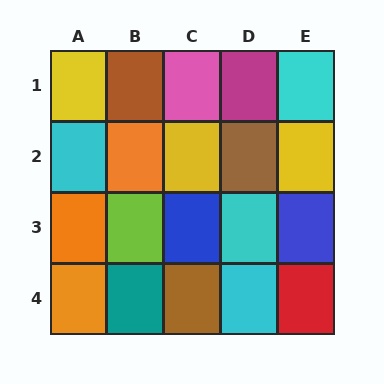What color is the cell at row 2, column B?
Orange.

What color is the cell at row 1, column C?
Pink.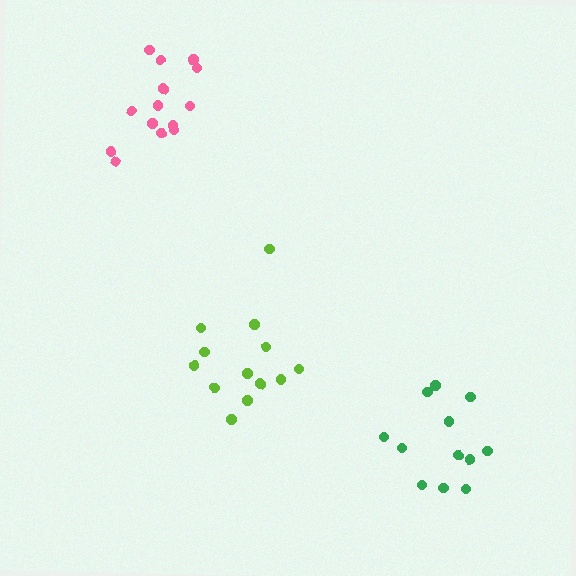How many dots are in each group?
Group 1: 13 dots, Group 2: 12 dots, Group 3: 14 dots (39 total).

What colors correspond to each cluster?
The clusters are colored: lime, green, pink.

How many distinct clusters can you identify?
There are 3 distinct clusters.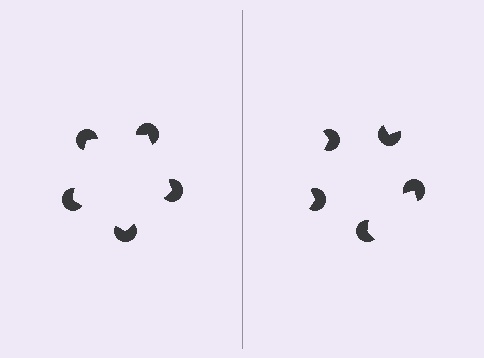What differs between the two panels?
The pac-man discs are positioned identically on both sides; only the wedge orientations differ. On the left they align to a pentagon; on the right they are misaligned.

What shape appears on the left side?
An illusory pentagon.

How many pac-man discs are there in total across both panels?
10 — 5 on each side.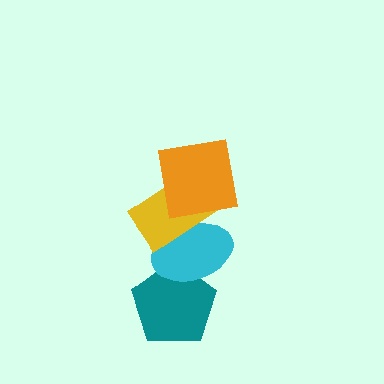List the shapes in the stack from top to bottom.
From top to bottom: the orange square, the yellow rectangle, the cyan ellipse, the teal pentagon.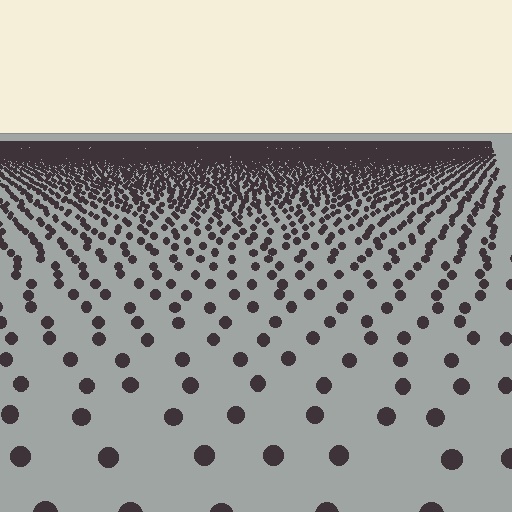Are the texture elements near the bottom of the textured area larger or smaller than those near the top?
Larger. Near the bottom, elements are closer to the viewer and appear at a bigger on-screen size.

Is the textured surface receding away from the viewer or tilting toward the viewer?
The surface is receding away from the viewer. Texture elements get smaller and denser toward the top.